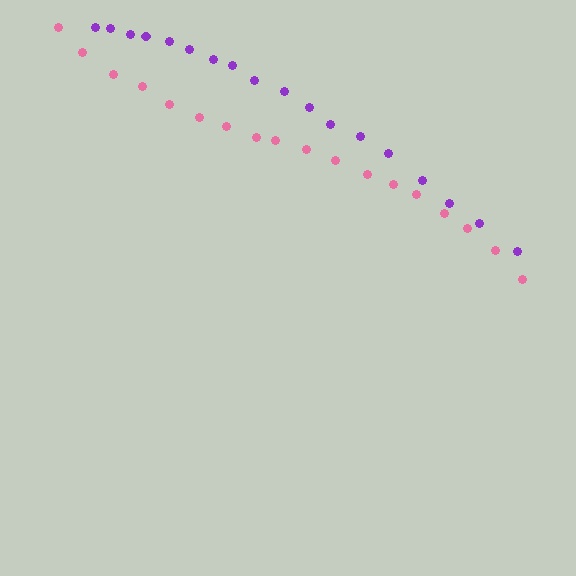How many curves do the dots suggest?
There are 2 distinct paths.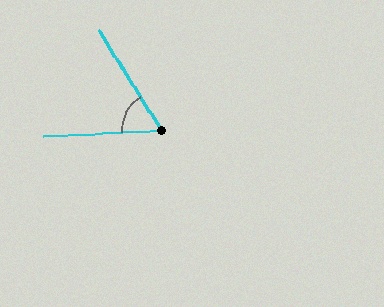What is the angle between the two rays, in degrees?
Approximately 61 degrees.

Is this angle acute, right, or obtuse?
It is acute.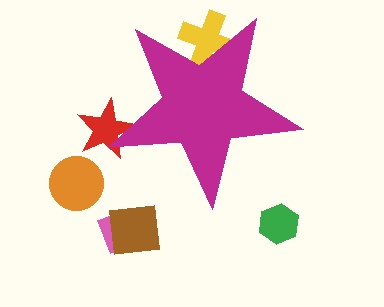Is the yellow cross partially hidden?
Yes, the yellow cross is partially hidden behind the magenta star.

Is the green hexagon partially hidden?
No, the green hexagon is fully visible.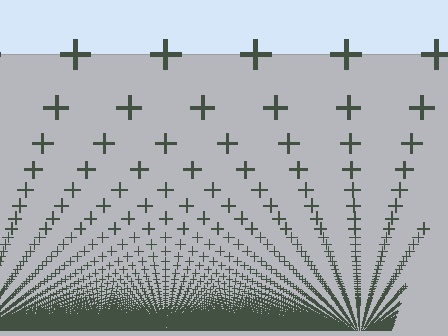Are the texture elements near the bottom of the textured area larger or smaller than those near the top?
Smaller. The gradient is inverted — elements near the bottom are smaller and denser.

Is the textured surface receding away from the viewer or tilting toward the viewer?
The surface appears to tilt toward the viewer. Texture elements get larger and sparser toward the top.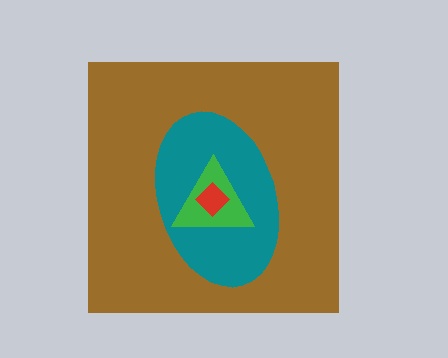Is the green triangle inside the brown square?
Yes.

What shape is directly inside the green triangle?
The red diamond.